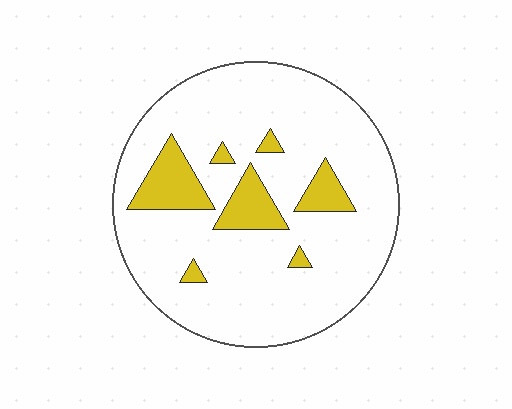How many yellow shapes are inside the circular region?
7.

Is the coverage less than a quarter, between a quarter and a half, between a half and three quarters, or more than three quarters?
Less than a quarter.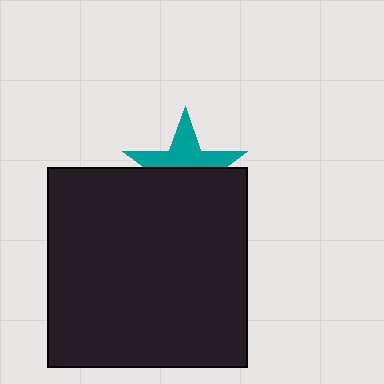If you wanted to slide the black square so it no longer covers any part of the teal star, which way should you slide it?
Slide it down — that is the most direct way to separate the two shapes.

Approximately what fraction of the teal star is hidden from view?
Roughly 53% of the teal star is hidden behind the black square.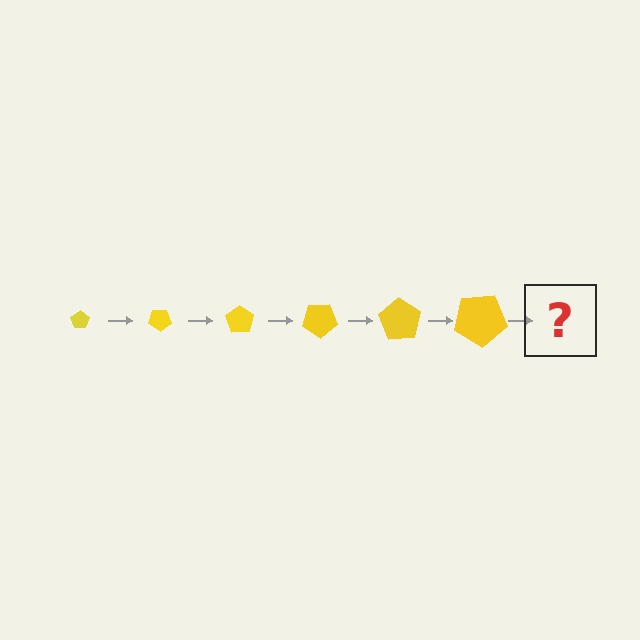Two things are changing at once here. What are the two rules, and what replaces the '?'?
The two rules are that the pentagon grows larger each step and it rotates 35 degrees each step. The '?' should be a pentagon, larger than the previous one and rotated 210 degrees from the start.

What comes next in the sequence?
The next element should be a pentagon, larger than the previous one and rotated 210 degrees from the start.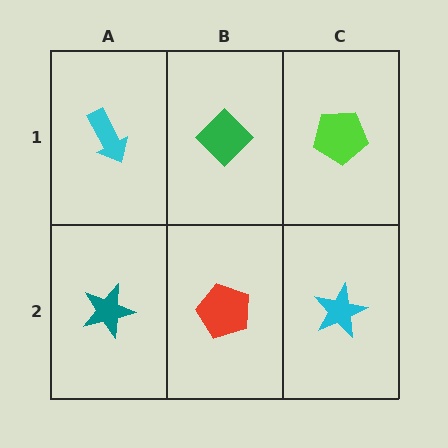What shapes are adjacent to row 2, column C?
A lime pentagon (row 1, column C), a red pentagon (row 2, column B).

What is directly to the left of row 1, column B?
A cyan arrow.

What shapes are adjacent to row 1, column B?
A red pentagon (row 2, column B), a cyan arrow (row 1, column A), a lime pentagon (row 1, column C).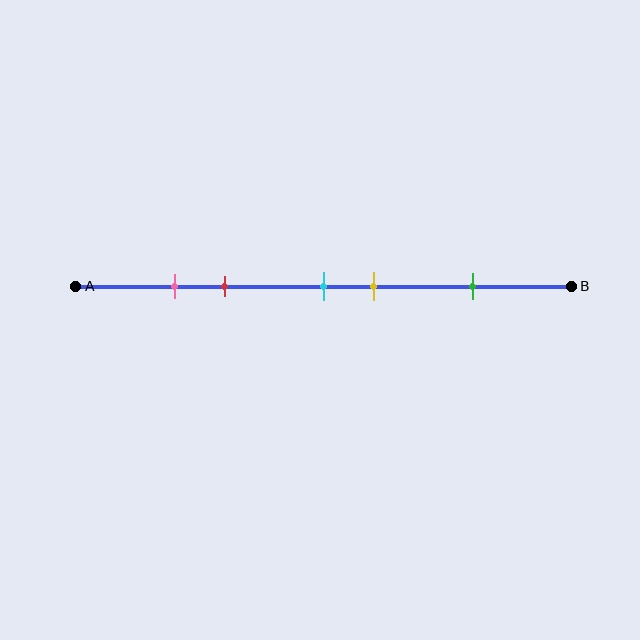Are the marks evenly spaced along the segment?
No, the marks are not evenly spaced.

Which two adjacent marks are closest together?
The pink and red marks are the closest adjacent pair.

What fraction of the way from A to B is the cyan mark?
The cyan mark is approximately 50% (0.5) of the way from A to B.